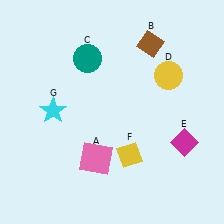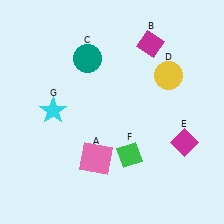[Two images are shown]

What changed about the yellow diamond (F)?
In Image 1, F is yellow. In Image 2, it changed to green.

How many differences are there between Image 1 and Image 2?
There are 2 differences between the two images.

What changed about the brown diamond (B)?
In Image 1, B is brown. In Image 2, it changed to magenta.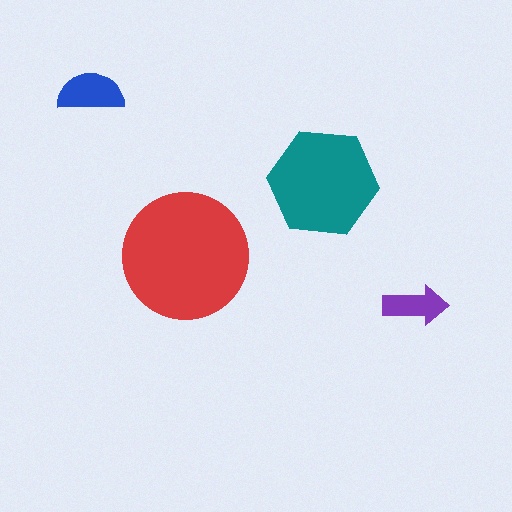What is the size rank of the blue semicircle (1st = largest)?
3rd.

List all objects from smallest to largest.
The purple arrow, the blue semicircle, the teal hexagon, the red circle.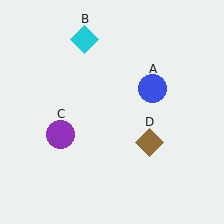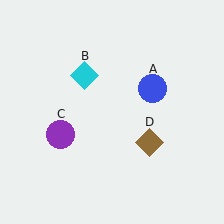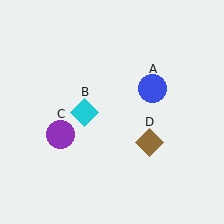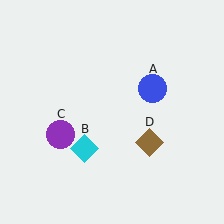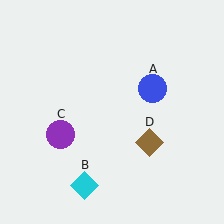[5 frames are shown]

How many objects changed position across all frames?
1 object changed position: cyan diamond (object B).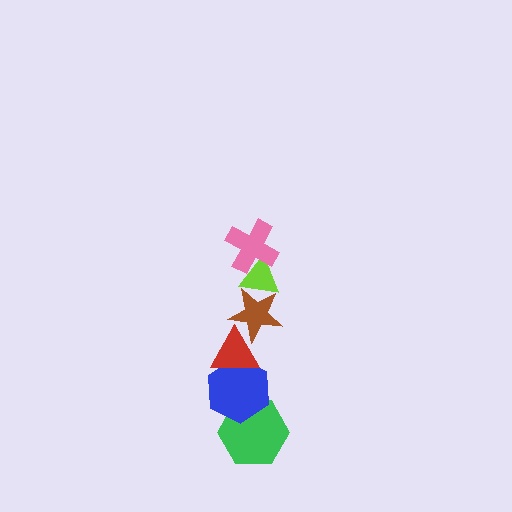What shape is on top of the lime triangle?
The pink cross is on top of the lime triangle.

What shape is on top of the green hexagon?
The blue hexagon is on top of the green hexagon.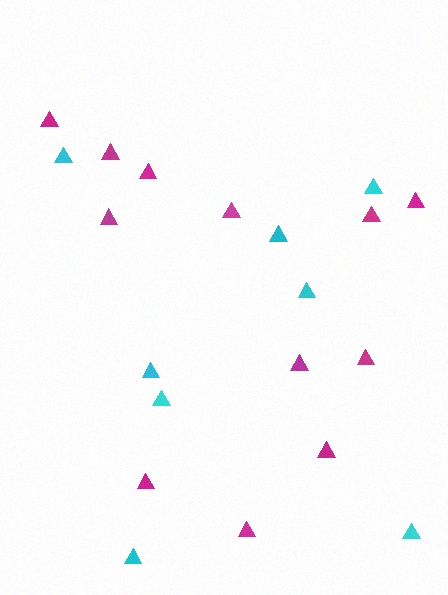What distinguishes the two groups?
There are 2 groups: one group of magenta triangles (12) and one group of cyan triangles (8).